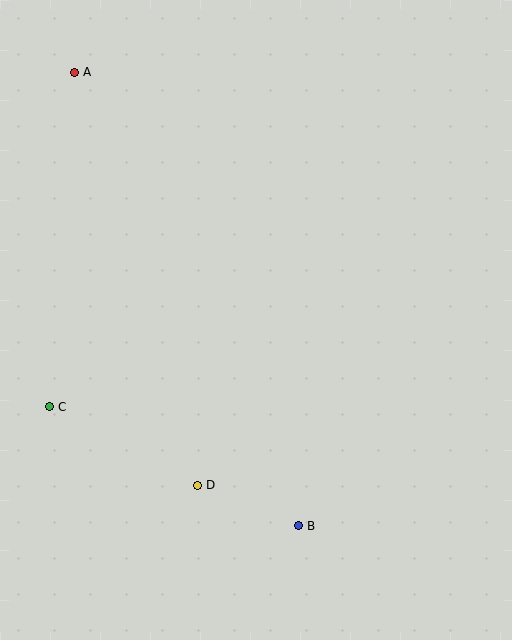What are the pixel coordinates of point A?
Point A is at (74, 72).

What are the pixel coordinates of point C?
Point C is at (49, 407).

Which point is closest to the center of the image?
Point D at (197, 485) is closest to the center.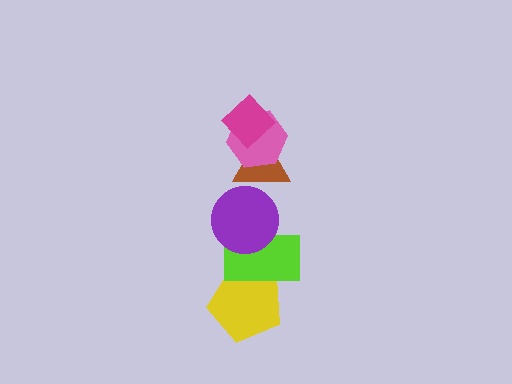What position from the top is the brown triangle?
The brown triangle is 3rd from the top.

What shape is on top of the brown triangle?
The pink hexagon is on top of the brown triangle.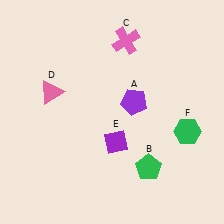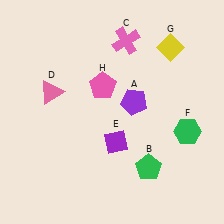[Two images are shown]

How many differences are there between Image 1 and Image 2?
There are 2 differences between the two images.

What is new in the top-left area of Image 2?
A pink pentagon (H) was added in the top-left area of Image 2.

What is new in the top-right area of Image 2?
A yellow diamond (G) was added in the top-right area of Image 2.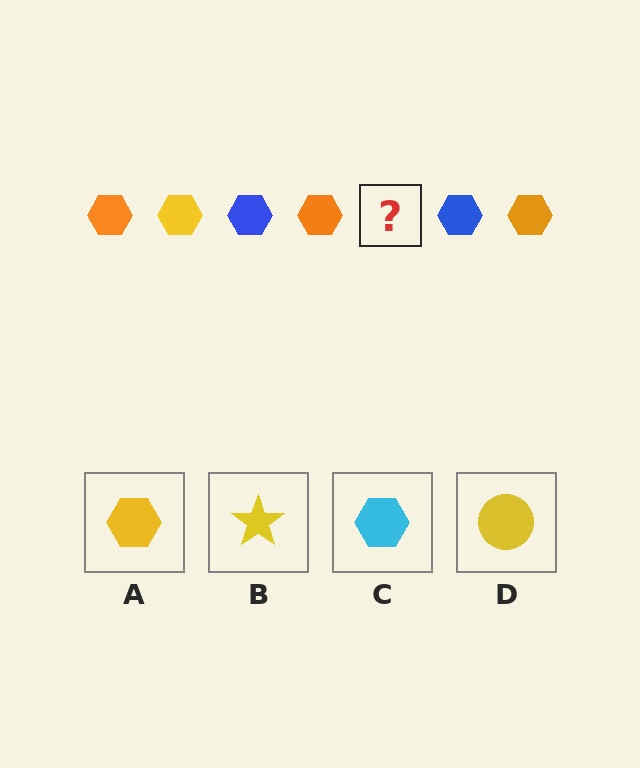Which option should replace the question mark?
Option A.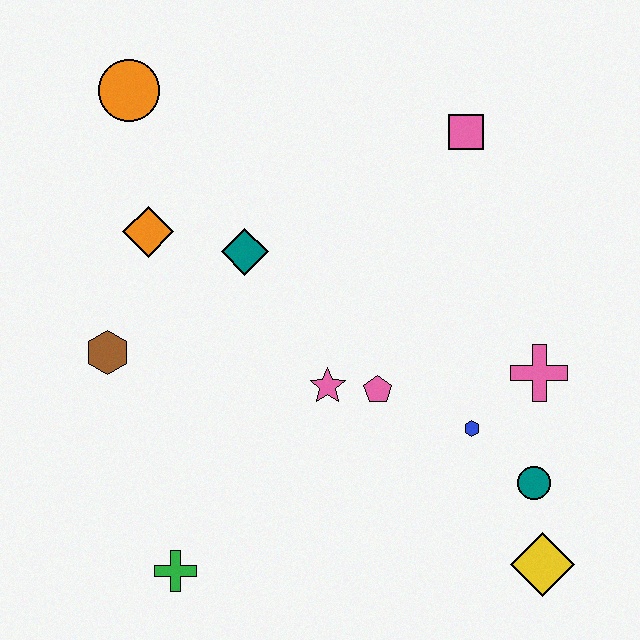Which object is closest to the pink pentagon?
The pink star is closest to the pink pentagon.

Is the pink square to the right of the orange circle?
Yes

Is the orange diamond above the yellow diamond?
Yes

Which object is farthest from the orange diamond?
The yellow diamond is farthest from the orange diamond.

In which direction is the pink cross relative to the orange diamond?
The pink cross is to the right of the orange diamond.